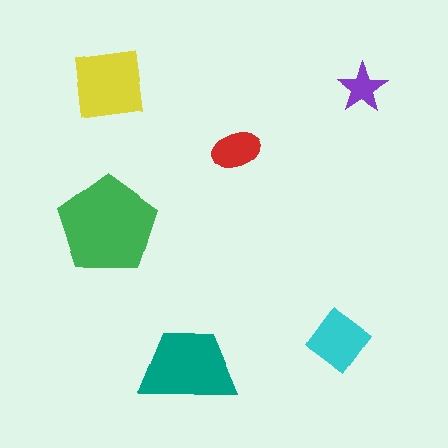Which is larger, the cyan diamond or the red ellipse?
The cyan diamond.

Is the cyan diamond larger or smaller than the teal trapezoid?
Smaller.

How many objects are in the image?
There are 6 objects in the image.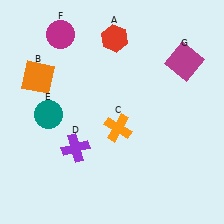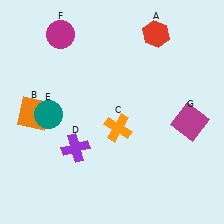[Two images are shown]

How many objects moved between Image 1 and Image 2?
3 objects moved between the two images.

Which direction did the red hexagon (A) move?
The red hexagon (A) moved right.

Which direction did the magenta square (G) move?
The magenta square (G) moved down.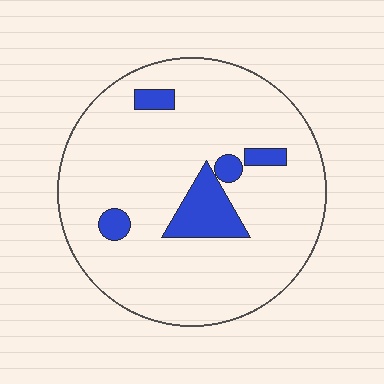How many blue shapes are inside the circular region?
5.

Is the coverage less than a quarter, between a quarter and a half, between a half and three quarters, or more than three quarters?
Less than a quarter.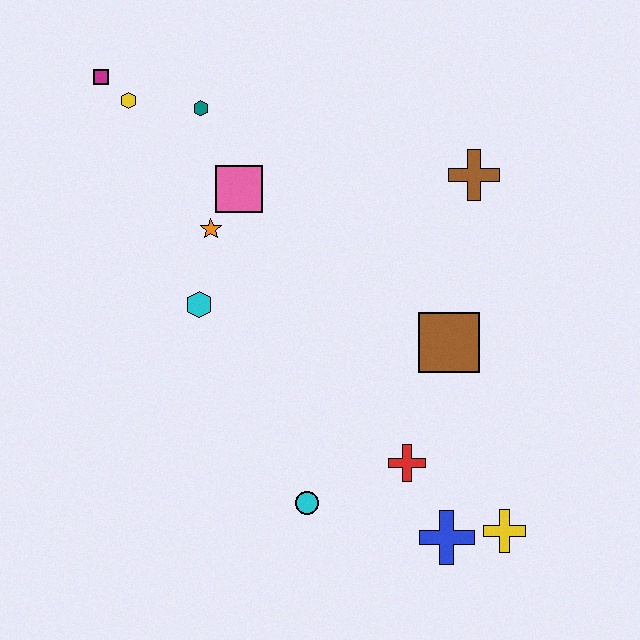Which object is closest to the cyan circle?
The red cross is closest to the cyan circle.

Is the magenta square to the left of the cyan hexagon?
Yes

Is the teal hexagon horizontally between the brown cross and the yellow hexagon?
Yes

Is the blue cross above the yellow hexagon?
No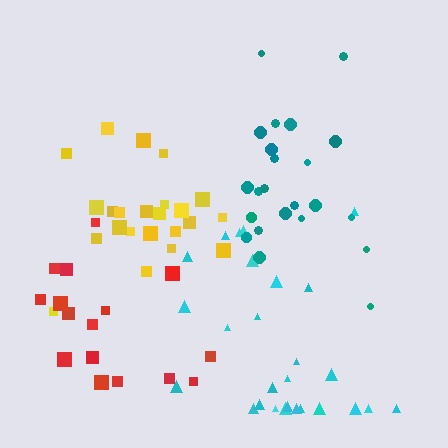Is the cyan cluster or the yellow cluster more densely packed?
Yellow.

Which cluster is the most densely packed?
Yellow.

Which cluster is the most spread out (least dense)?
Red.